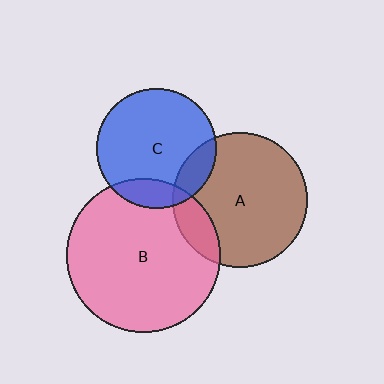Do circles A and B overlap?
Yes.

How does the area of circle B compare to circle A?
Approximately 1.3 times.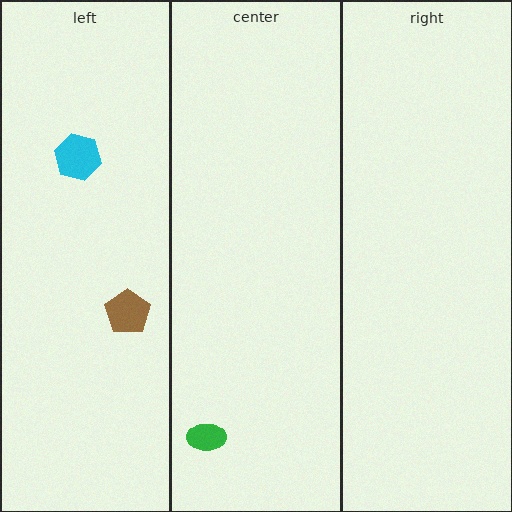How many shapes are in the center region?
1.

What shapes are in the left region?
The cyan hexagon, the brown pentagon.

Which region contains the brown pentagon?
The left region.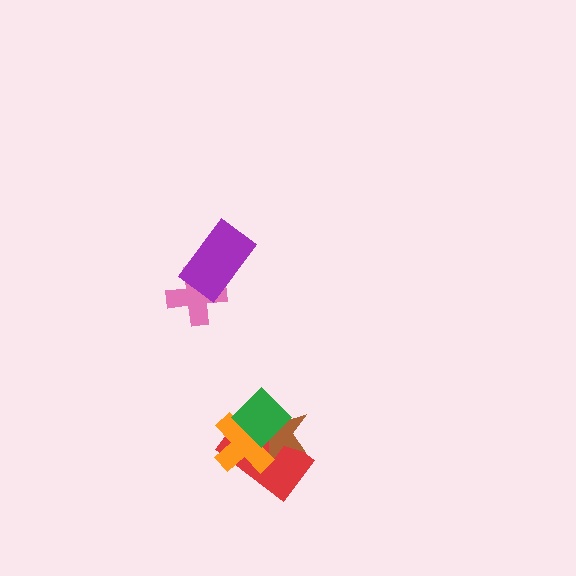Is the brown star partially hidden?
Yes, it is partially covered by another shape.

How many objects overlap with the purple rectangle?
1 object overlaps with the purple rectangle.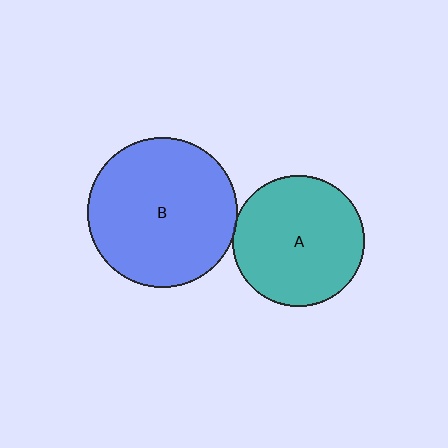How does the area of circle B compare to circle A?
Approximately 1.3 times.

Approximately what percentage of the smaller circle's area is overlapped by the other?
Approximately 5%.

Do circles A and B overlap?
Yes.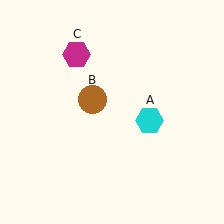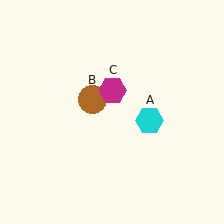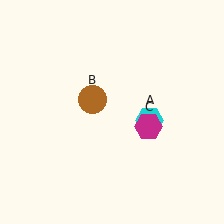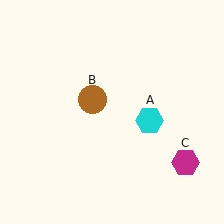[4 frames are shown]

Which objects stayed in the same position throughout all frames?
Cyan hexagon (object A) and brown circle (object B) remained stationary.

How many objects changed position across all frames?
1 object changed position: magenta hexagon (object C).